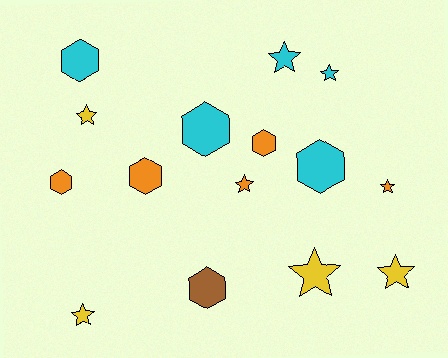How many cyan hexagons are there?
There are 3 cyan hexagons.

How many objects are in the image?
There are 15 objects.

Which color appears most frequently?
Orange, with 5 objects.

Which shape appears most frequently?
Star, with 8 objects.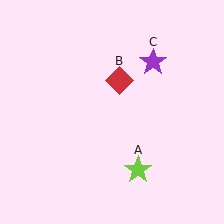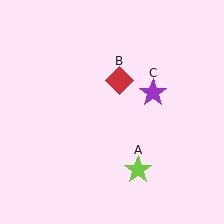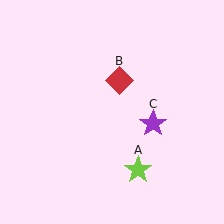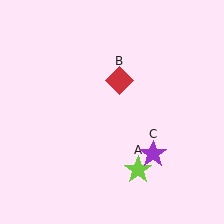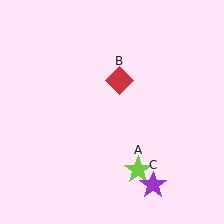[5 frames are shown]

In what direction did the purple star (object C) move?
The purple star (object C) moved down.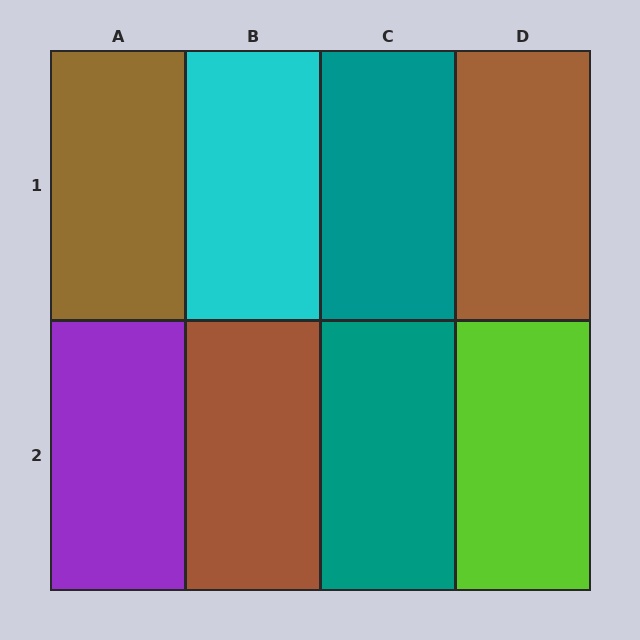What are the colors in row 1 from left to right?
Brown, cyan, teal, brown.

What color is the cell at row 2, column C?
Teal.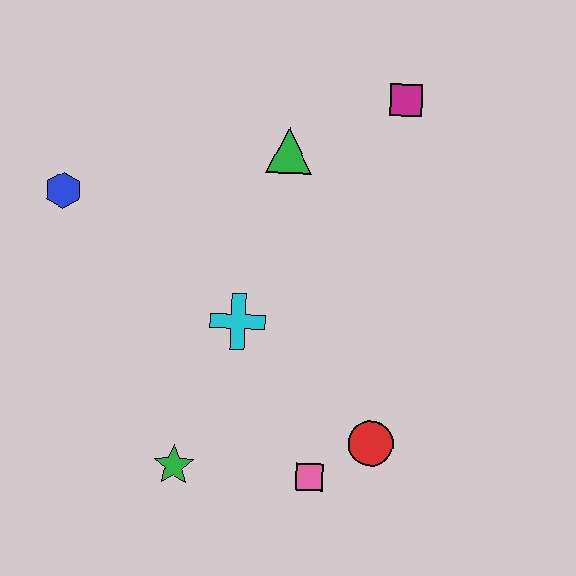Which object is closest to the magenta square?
The green triangle is closest to the magenta square.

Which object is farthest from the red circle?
The blue hexagon is farthest from the red circle.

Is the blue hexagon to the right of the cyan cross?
No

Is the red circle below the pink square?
No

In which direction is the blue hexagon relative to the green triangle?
The blue hexagon is to the left of the green triangle.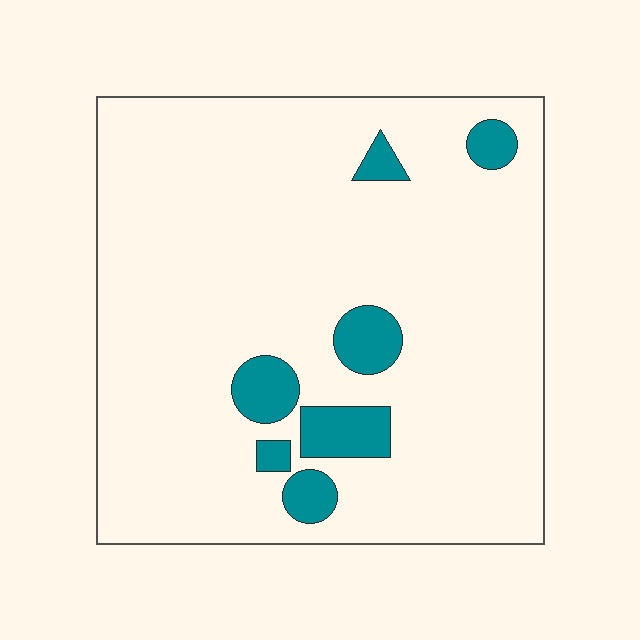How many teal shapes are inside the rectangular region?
7.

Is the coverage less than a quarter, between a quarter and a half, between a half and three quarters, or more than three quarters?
Less than a quarter.